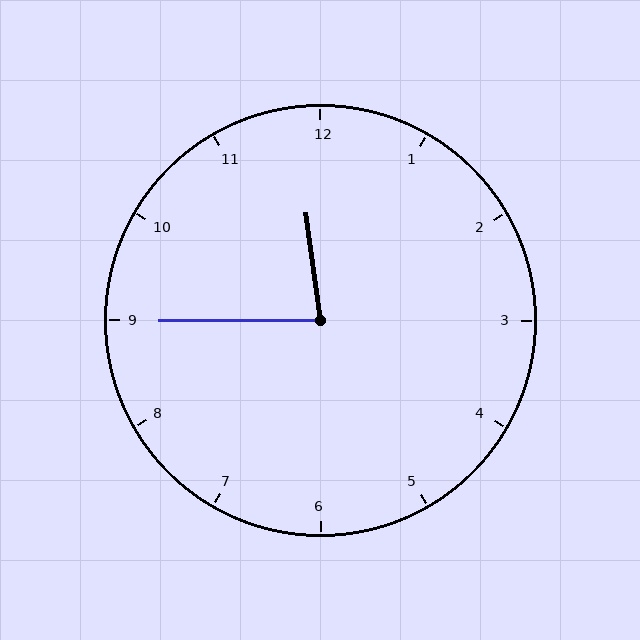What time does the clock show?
11:45.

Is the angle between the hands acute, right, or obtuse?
It is acute.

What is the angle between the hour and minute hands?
Approximately 82 degrees.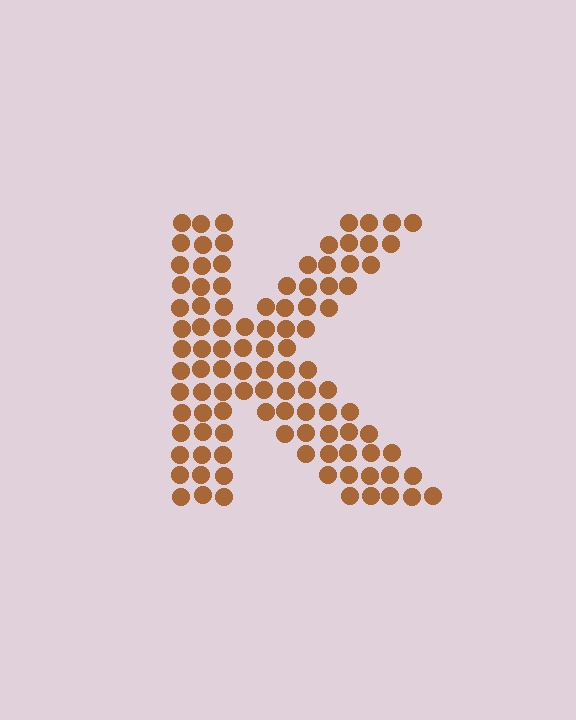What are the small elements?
The small elements are circles.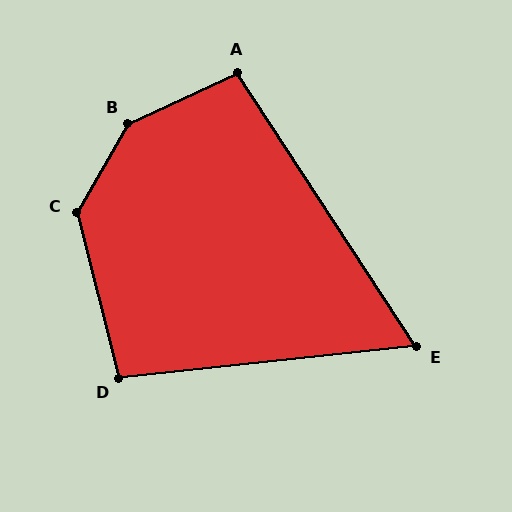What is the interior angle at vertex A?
Approximately 98 degrees (obtuse).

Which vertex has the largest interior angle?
B, at approximately 145 degrees.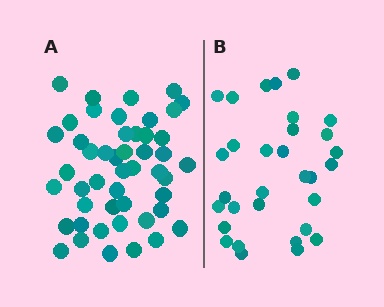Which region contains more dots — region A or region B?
Region A (the left region) has more dots.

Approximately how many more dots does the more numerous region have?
Region A has approximately 15 more dots than region B.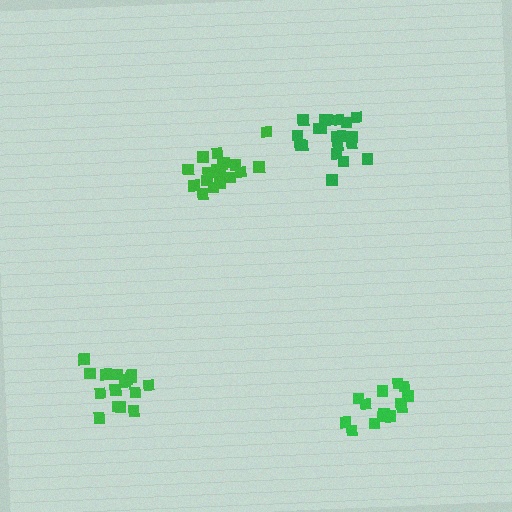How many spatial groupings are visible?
There are 4 spatial groupings.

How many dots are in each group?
Group 1: 19 dots, Group 2: 14 dots, Group 3: 16 dots, Group 4: 20 dots (69 total).